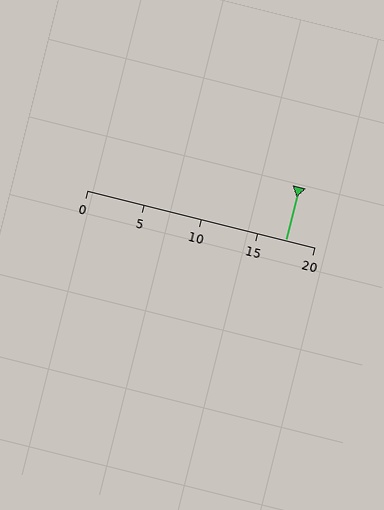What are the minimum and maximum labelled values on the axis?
The axis runs from 0 to 20.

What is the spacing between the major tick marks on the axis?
The major ticks are spaced 5 apart.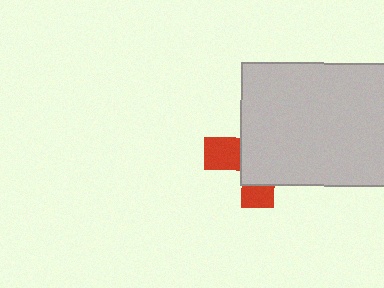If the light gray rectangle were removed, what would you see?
You would see the complete red cross.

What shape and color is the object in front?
The object in front is a light gray rectangle.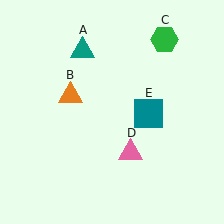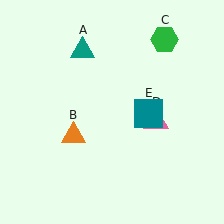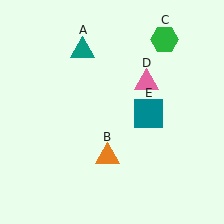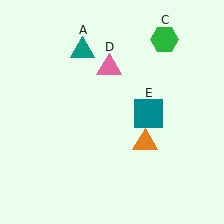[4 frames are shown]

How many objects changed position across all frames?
2 objects changed position: orange triangle (object B), pink triangle (object D).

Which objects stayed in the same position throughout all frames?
Teal triangle (object A) and green hexagon (object C) and teal square (object E) remained stationary.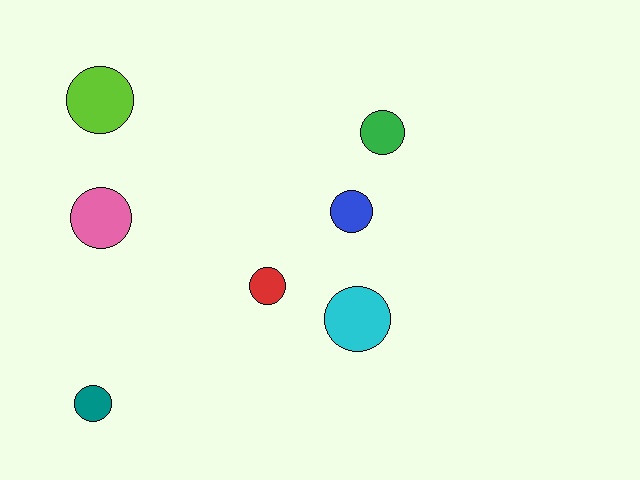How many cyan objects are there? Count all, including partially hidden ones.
There is 1 cyan object.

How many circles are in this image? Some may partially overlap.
There are 7 circles.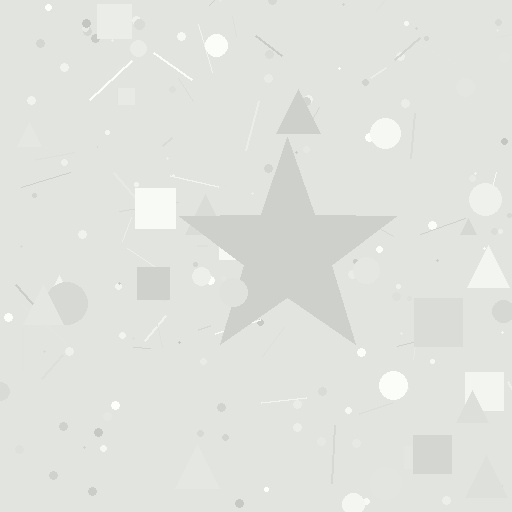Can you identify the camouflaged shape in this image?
The camouflaged shape is a star.